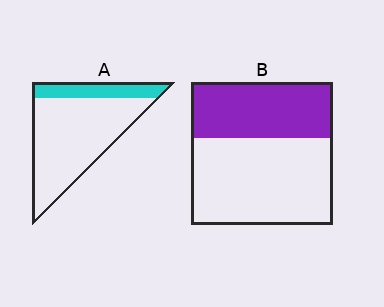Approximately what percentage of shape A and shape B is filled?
A is approximately 20% and B is approximately 40%.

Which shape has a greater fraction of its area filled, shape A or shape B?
Shape B.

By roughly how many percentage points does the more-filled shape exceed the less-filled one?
By roughly 20 percentage points (B over A).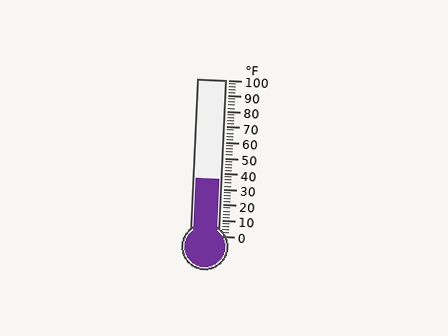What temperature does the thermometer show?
The thermometer shows approximately 36°F.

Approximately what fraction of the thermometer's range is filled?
The thermometer is filled to approximately 35% of its range.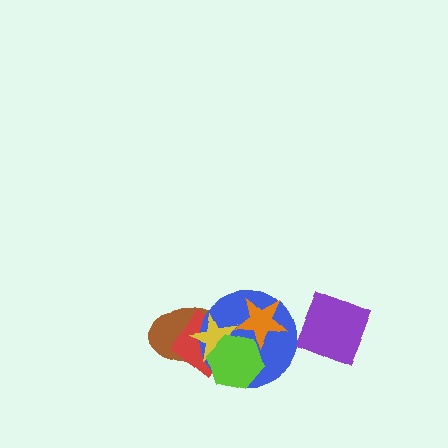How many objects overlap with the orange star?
2 objects overlap with the orange star.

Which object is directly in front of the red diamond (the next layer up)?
The blue circle is directly in front of the red diamond.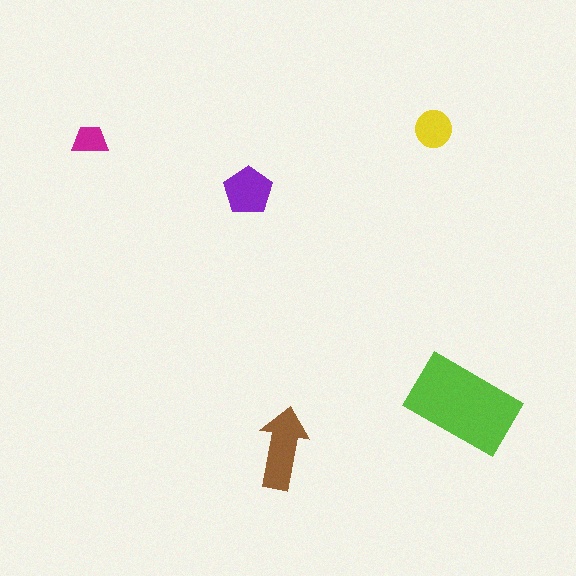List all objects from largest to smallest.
The lime rectangle, the brown arrow, the purple pentagon, the yellow circle, the magenta trapezoid.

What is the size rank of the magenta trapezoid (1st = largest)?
5th.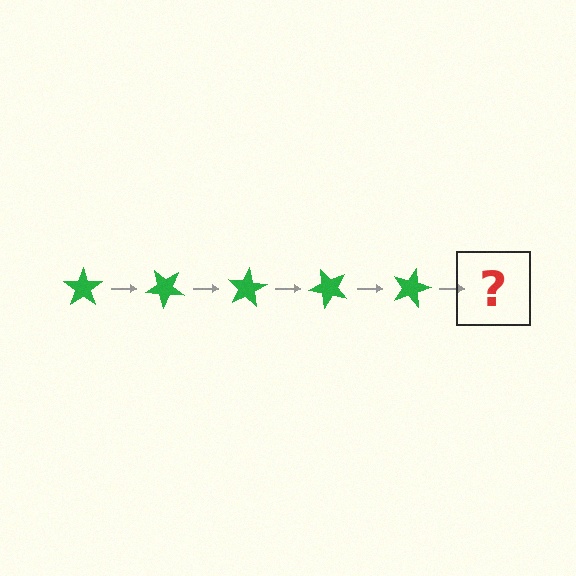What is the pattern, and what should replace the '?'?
The pattern is that the star rotates 40 degrees each step. The '?' should be a green star rotated 200 degrees.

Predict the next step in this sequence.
The next step is a green star rotated 200 degrees.